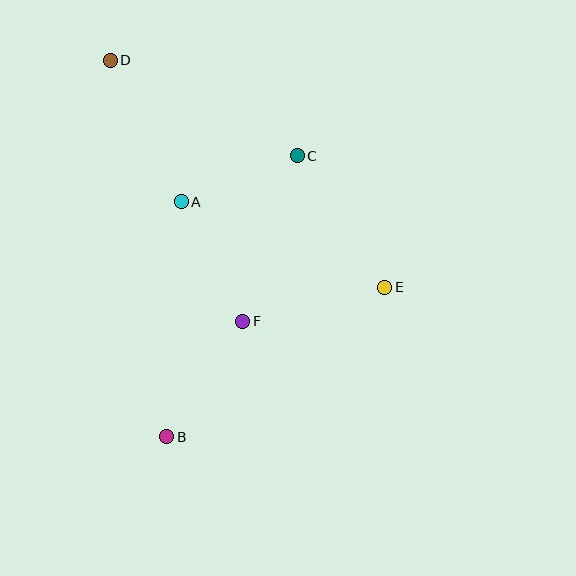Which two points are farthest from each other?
Points B and D are farthest from each other.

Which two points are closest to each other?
Points A and C are closest to each other.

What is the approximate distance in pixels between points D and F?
The distance between D and F is approximately 293 pixels.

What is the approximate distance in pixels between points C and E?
The distance between C and E is approximately 158 pixels.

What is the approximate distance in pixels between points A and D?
The distance between A and D is approximately 158 pixels.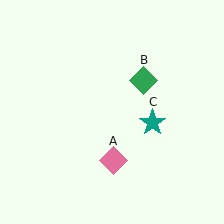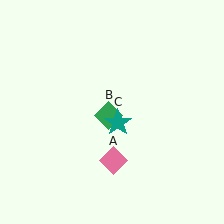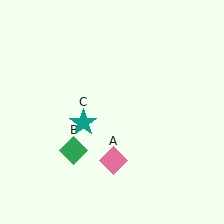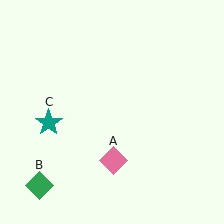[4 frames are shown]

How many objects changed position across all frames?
2 objects changed position: green diamond (object B), teal star (object C).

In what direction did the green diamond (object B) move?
The green diamond (object B) moved down and to the left.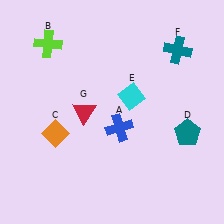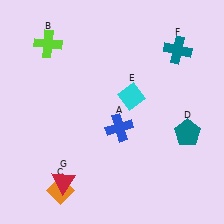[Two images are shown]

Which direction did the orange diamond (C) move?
The orange diamond (C) moved down.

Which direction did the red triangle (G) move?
The red triangle (G) moved down.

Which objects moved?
The objects that moved are: the orange diamond (C), the red triangle (G).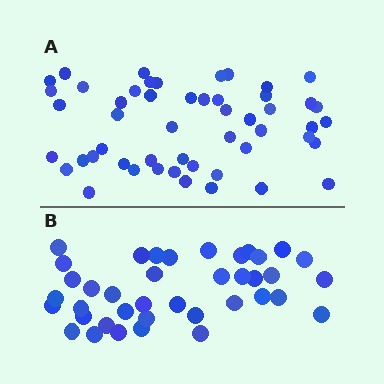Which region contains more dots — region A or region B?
Region A (the top region) has more dots.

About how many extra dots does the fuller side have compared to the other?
Region A has roughly 12 or so more dots than region B.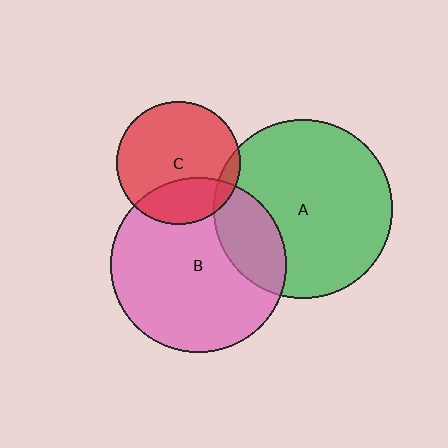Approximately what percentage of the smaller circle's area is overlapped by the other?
Approximately 20%.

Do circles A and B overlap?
Yes.